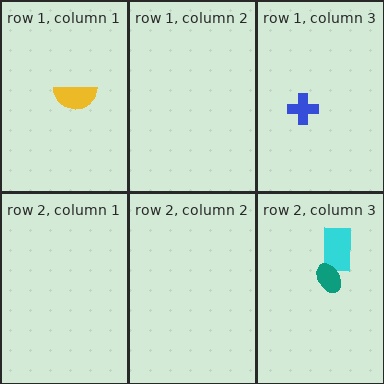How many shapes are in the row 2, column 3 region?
2.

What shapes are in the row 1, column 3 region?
The blue cross.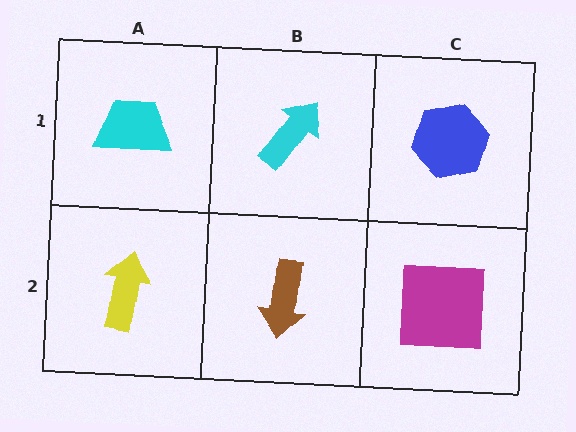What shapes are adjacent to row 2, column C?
A blue hexagon (row 1, column C), a brown arrow (row 2, column B).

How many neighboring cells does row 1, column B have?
3.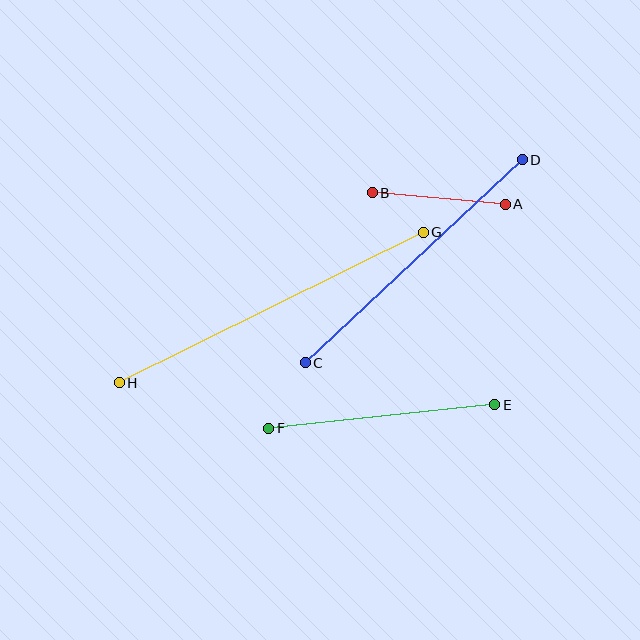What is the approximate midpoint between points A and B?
The midpoint is at approximately (439, 198) pixels.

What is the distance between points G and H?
The distance is approximately 339 pixels.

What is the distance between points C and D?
The distance is approximately 297 pixels.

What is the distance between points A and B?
The distance is approximately 134 pixels.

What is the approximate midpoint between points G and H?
The midpoint is at approximately (271, 307) pixels.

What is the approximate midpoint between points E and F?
The midpoint is at approximately (382, 417) pixels.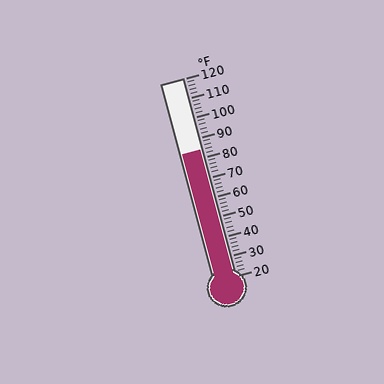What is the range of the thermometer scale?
The thermometer scale ranges from 20°F to 120°F.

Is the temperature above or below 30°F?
The temperature is above 30°F.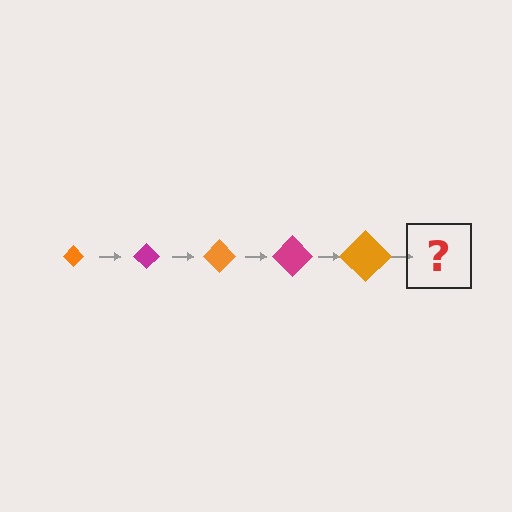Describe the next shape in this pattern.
It should be a magenta diamond, larger than the previous one.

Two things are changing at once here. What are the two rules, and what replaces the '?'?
The two rules are that the diamond grows larger each step and the color cycles through orange and magenta. The '?' should be a magenta diamond, larger than the previous one.